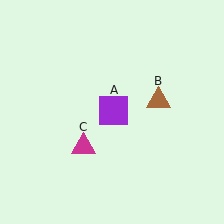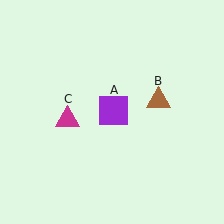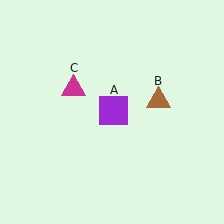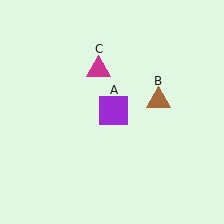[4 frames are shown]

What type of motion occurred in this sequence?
The magenta triangle (object C) rotated clockwise around the center of the scene.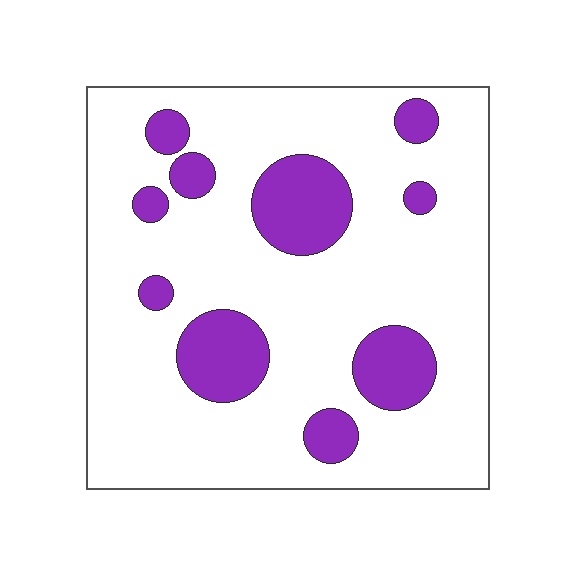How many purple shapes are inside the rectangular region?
10.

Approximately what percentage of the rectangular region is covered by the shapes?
Approximately 20%.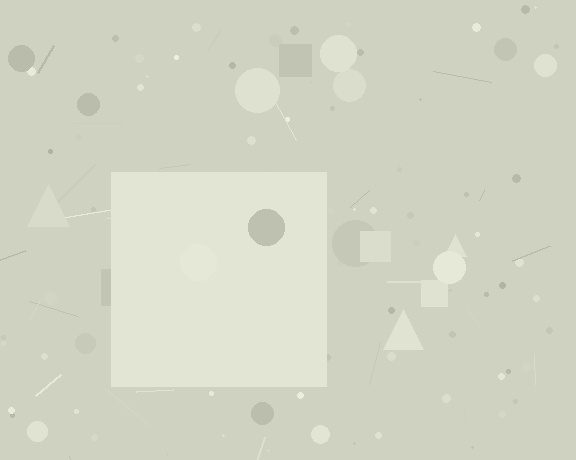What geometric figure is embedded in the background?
A square is embedded in the background.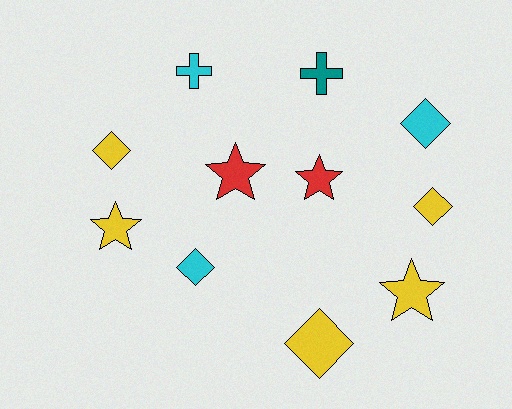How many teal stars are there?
There are no teal stars.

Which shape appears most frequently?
Diamond, with 5 objects.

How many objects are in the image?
There are 11 objects.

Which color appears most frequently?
Yellow, with 5 objects.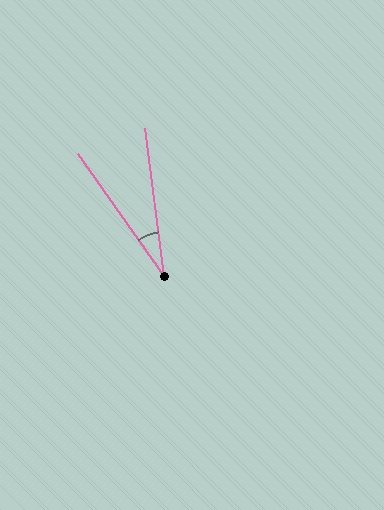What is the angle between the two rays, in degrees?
Approximately 28 degrees.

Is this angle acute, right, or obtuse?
It is acute.